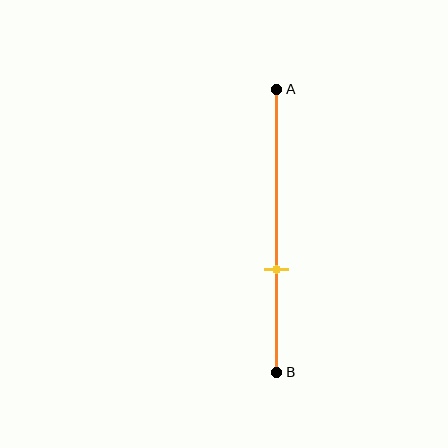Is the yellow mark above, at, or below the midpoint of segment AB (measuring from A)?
The yellow mark is below the midpoint of segment AB.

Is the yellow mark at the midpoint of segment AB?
No, the mark is at about 65% from A, not at the 50% midpoint.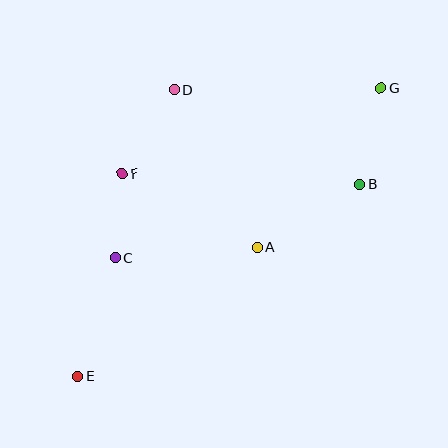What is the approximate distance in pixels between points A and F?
The distance between A and F is approximately 153 pixels.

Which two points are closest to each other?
Points C and F are closest to each other.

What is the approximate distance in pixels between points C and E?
The distance between C and E is approximately 124 pixels.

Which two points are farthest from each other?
Points E and G are farthest from each other.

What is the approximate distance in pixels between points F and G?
The distance between F and G is approximately 273 pixels.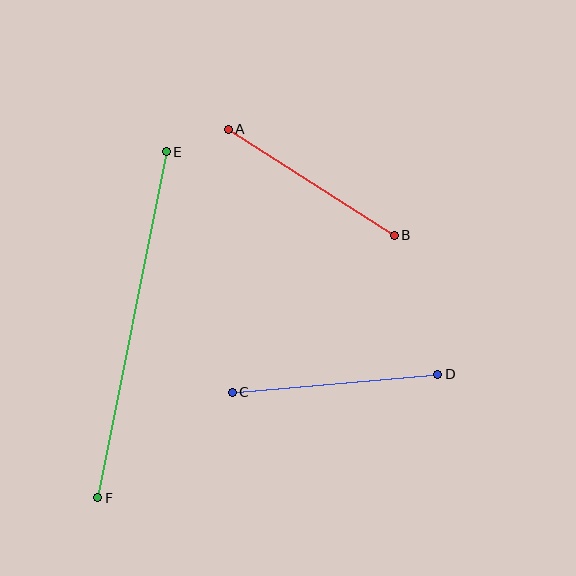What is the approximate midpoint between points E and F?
The midpoint is at approximately (132, 325) pixels.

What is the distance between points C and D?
The distance is approximately 206 pixels.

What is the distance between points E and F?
The distance is approximately 353 pixels.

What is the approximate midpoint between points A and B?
The midpoint is at approximately (311, 182) pixels.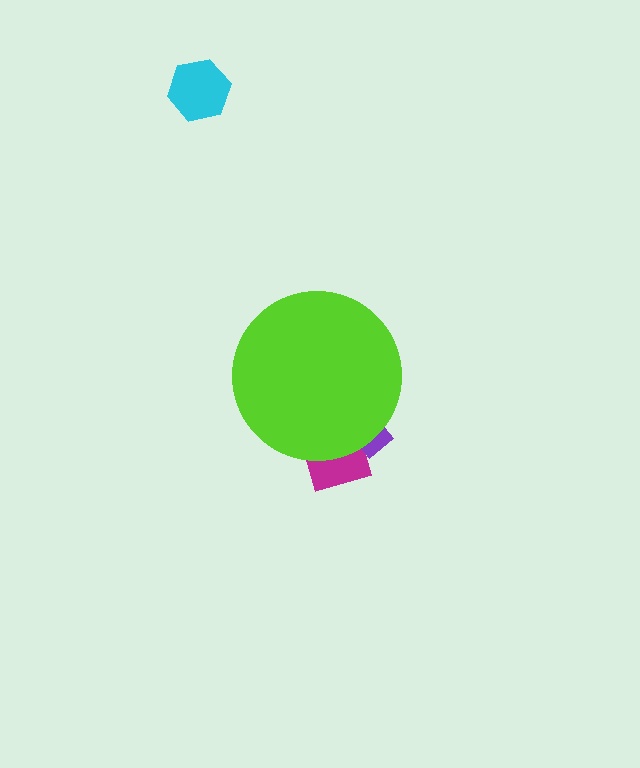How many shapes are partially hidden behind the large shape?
2 shapes are partially hidden.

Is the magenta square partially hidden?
Yes, the magenta square is partially hidden behind the lime circle.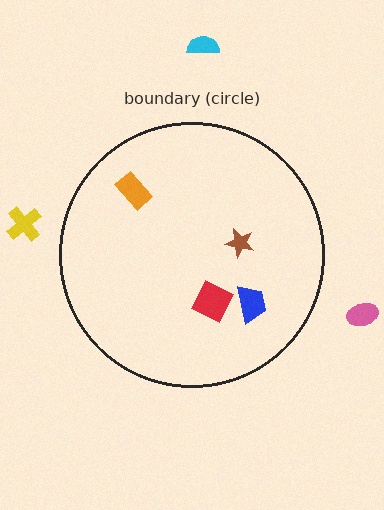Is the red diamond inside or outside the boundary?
Inside.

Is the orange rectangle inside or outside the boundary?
Inside.